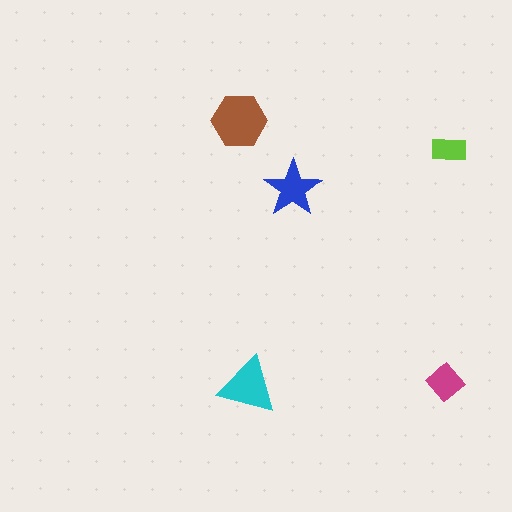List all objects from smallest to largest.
The lime rectangle, the magenta diamond, the blue star, the cyan triangle, the brown hexagon.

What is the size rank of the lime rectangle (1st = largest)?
5th.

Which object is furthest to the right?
The lime rectangle is rightmost.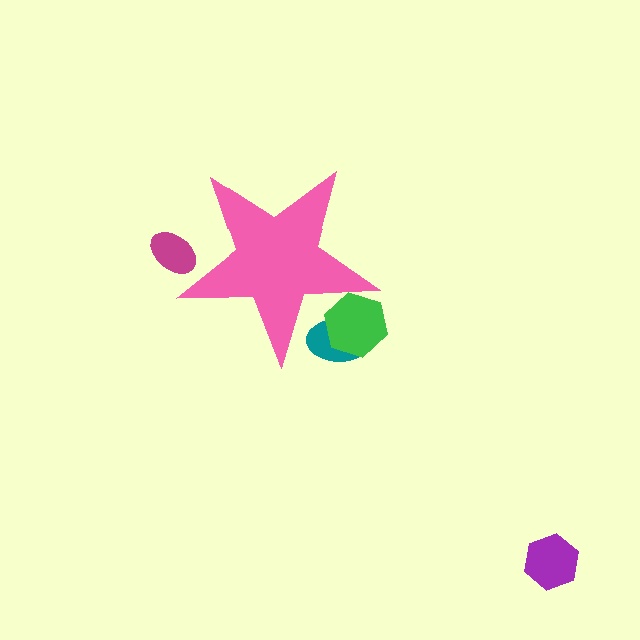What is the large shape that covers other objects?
A pink star.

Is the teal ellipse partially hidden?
Yes, the teal ellipse is partially hidden behind the pink star.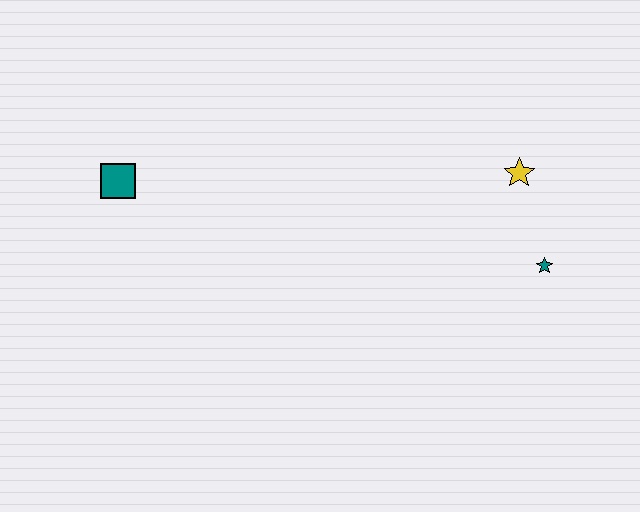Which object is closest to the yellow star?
The teal star is closest to the yellow star.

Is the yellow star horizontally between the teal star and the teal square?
Yes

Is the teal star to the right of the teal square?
Yes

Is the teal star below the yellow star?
Yes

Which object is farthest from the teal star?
The teal square is farthest from the teal star.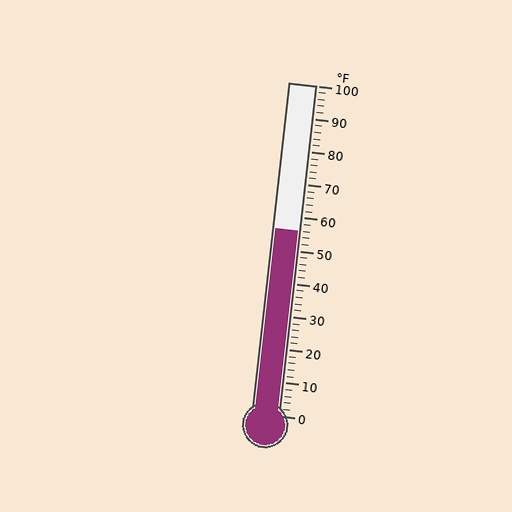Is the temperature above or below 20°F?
The temperature is above 20°F.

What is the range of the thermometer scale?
The thermometer scale ranges from 0°F to 100°F.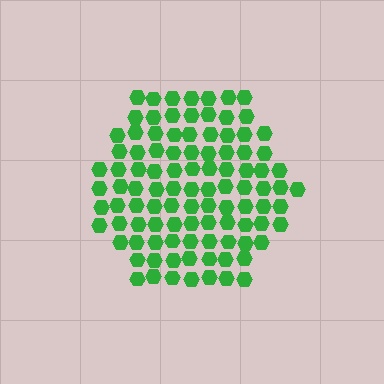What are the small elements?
The small elements are hexagons.